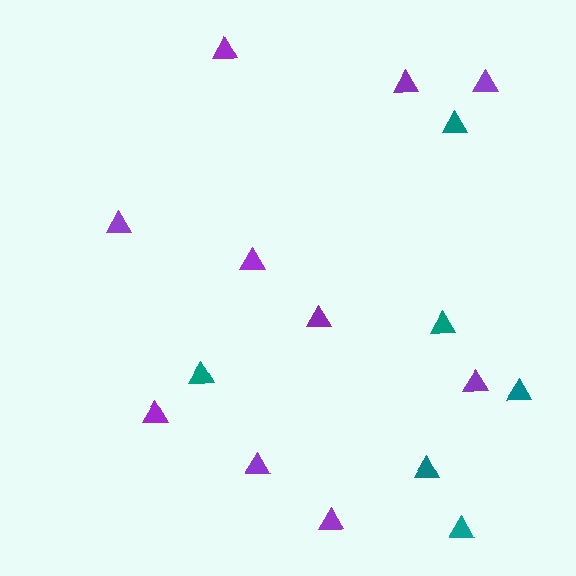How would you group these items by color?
There are 2 groups: one group of purple triangles (10) and one group of teal triangles (6).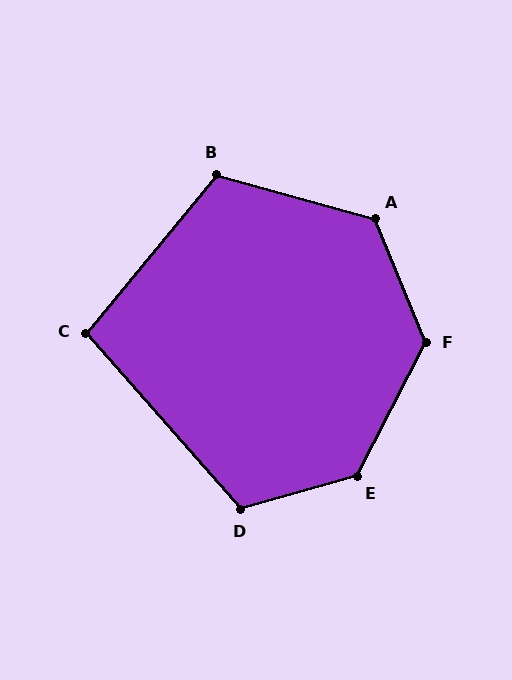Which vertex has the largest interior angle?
E, at approximately 133 degrees.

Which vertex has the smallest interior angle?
C, at approximately 99 degrees.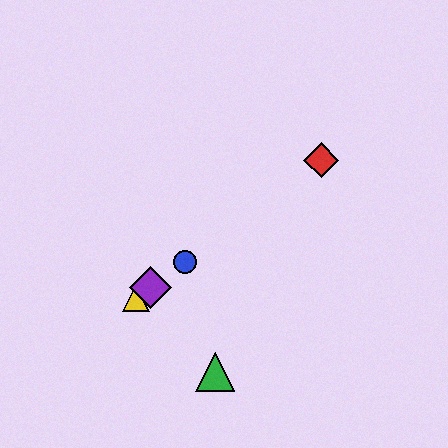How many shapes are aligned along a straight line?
4 shapes (the red diamond, the blue circle, the yellow triangle, the purple diamond) are aligned along a straight line.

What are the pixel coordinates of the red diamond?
The red diamond is at (321, 160).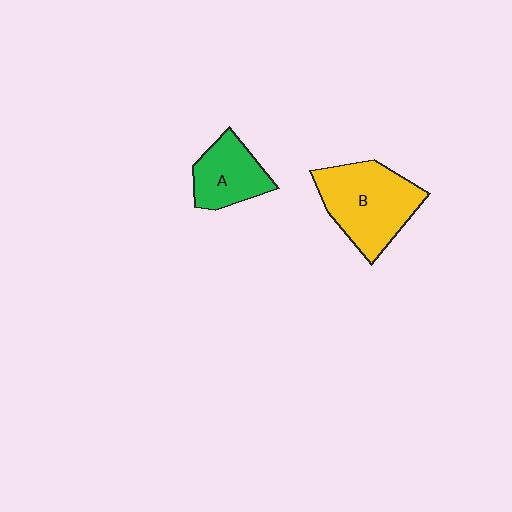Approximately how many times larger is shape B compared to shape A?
Approximately 1.6 times.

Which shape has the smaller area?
Shape A (green).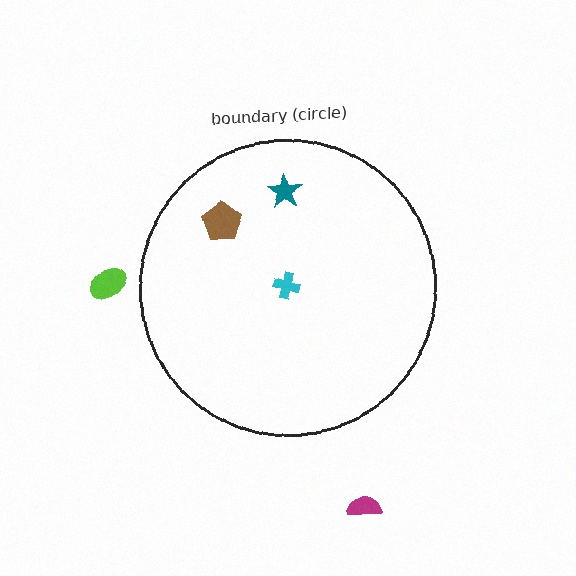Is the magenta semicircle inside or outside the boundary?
Outside.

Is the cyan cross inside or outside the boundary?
Inside.